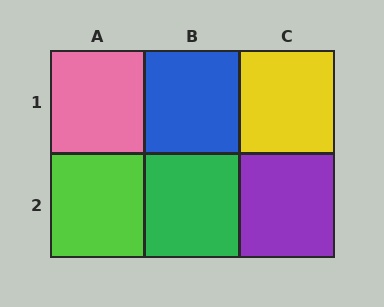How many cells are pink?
1 cell is pink.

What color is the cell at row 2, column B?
Green.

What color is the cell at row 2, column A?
Lime.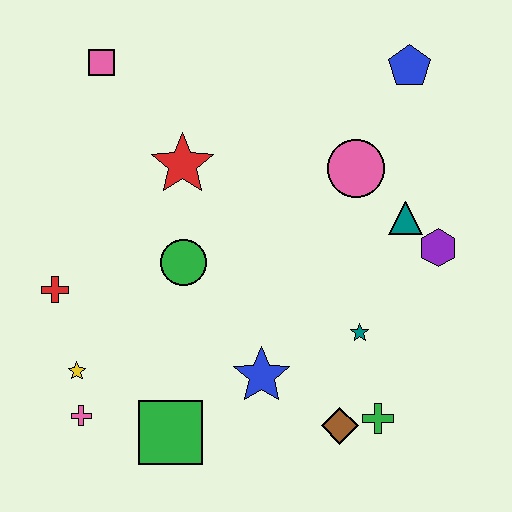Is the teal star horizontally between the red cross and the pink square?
No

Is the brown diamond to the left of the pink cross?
No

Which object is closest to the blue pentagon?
The pink circle is closest to the blue pentagon.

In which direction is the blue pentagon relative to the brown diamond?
The blue pentagon is above the brown diamond.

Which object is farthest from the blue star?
The pink square is farthest from the blue star.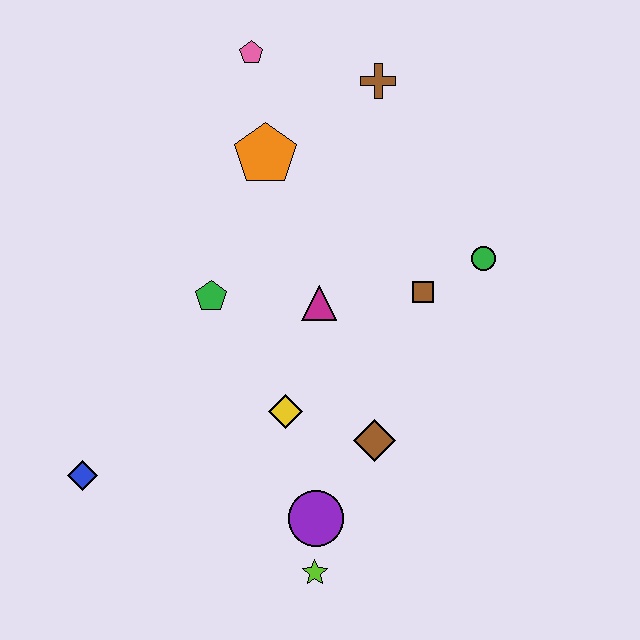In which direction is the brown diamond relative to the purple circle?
The brown diamond is above the purple circle.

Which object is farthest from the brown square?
The blue diamond is farthest from the brown square.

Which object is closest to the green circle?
The brown square is closest to the green circle.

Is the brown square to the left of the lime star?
No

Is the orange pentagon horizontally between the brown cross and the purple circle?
No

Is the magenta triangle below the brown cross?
Yes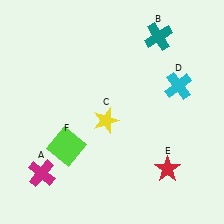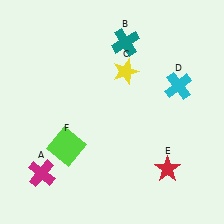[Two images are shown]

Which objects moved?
The objects that moved are: the teal cross (B), the yellow star (C).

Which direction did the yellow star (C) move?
The yellow star (C) moved up.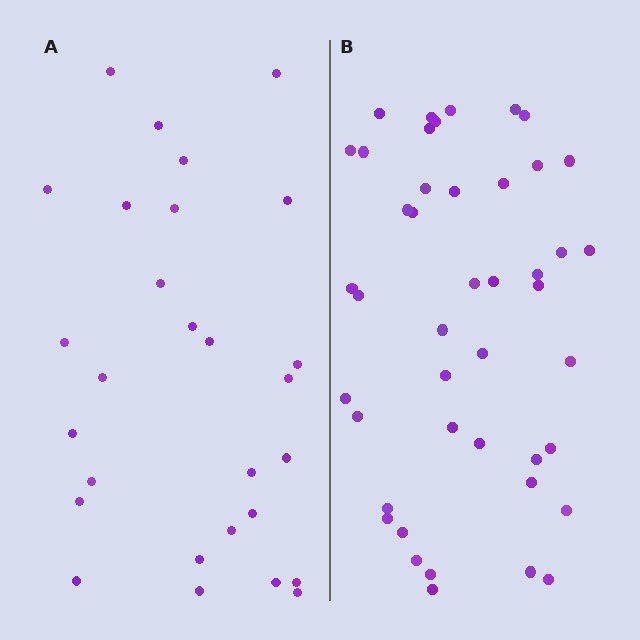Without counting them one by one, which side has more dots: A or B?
Region B (the right region) has more dots.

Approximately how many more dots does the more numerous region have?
Region B has approximately 15 more dots than region A.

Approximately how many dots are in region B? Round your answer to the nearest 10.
About 40 dots. (The exact count is 44, which rounds to 40.)